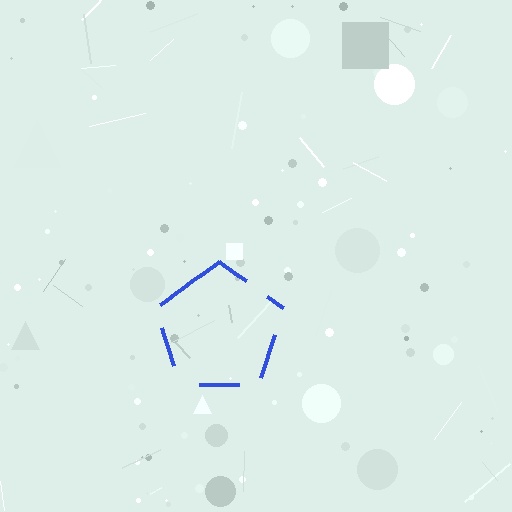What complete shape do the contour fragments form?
The contour fragments form a pentagon.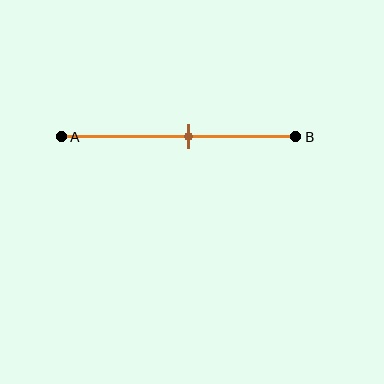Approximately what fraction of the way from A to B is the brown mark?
The brown mark is approximately 55% of the way from A to B.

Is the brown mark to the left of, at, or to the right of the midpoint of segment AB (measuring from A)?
The brown mark is to the right of the midpoint of segment AB.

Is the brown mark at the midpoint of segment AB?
No, the mark is at about 55% from A, not at the 50% midpoint.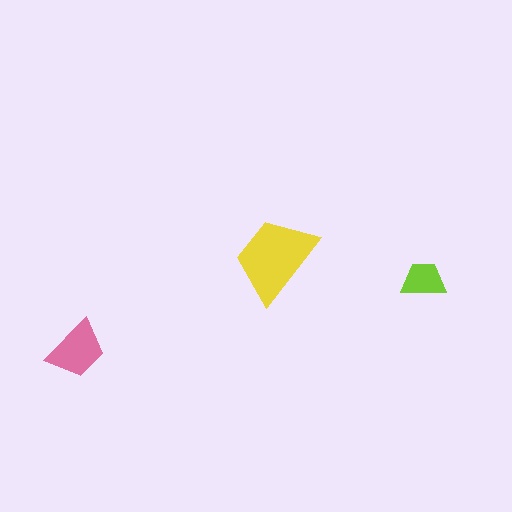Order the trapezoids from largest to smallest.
the yellow one, the pink one, the lime one.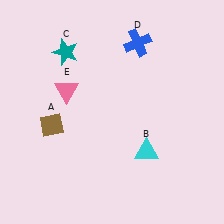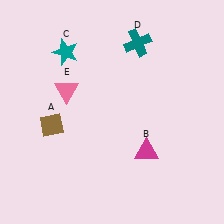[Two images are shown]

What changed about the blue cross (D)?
In Image 1, D is blue. In Image 2, it changed to teal.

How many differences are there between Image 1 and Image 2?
There are 2 differences between the two images.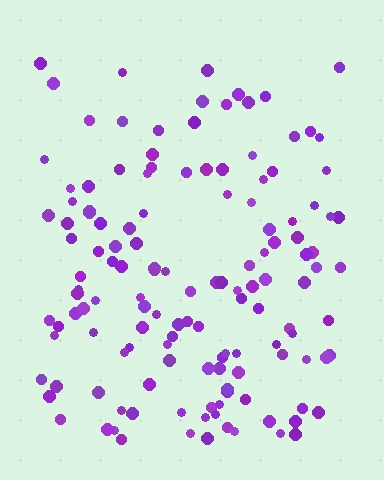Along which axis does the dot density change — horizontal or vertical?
Vertical.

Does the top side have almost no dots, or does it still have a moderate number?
Still a moderate number, just noticeably fewer than the bottom.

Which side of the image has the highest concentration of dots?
The bottom.